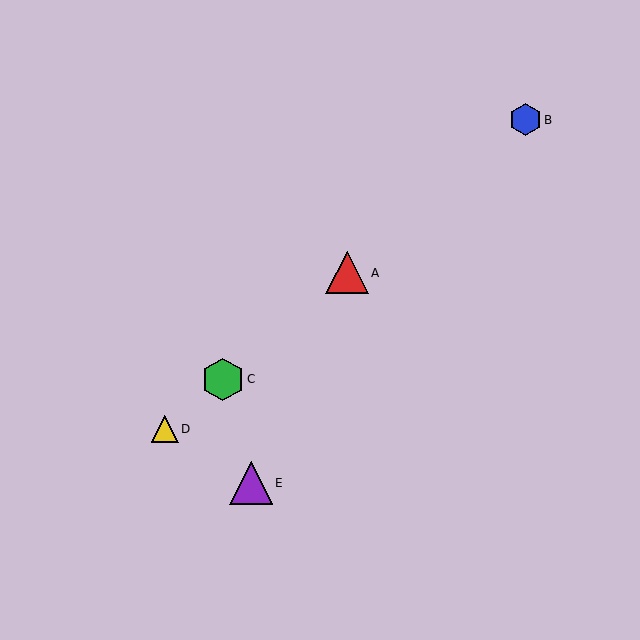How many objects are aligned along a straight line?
4 objects (A, B, C, D) are aligned along a straight line.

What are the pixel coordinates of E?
Object E is at (251, 483).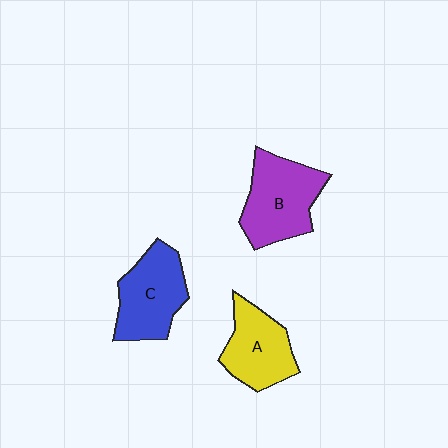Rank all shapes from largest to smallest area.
From largest to smallest: B (purple), C (blue), A (yellow).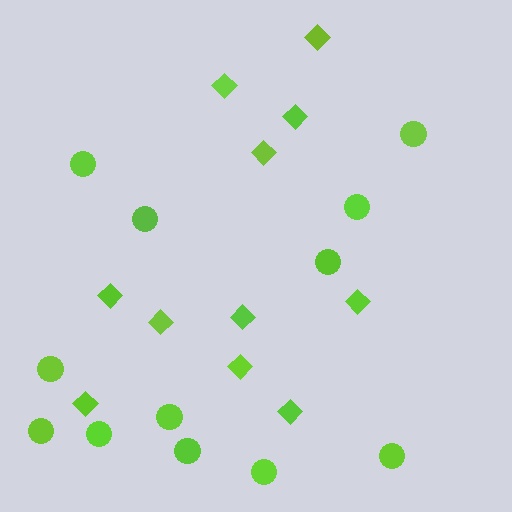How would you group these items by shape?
There are 2 groups: one group of diamonds (11) and one group of circles (12).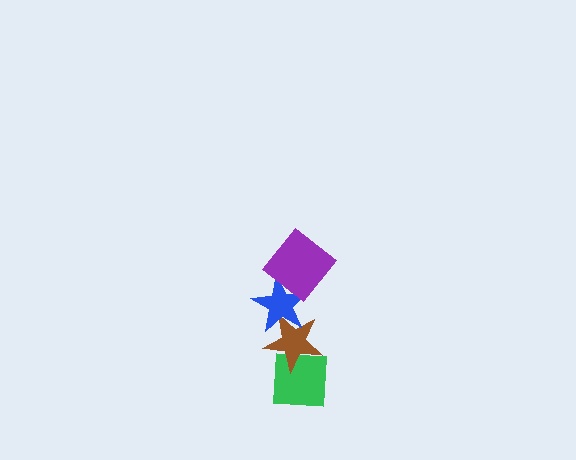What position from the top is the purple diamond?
The purple diamond is 1st from the top.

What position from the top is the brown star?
The brown star is 3rd from the top.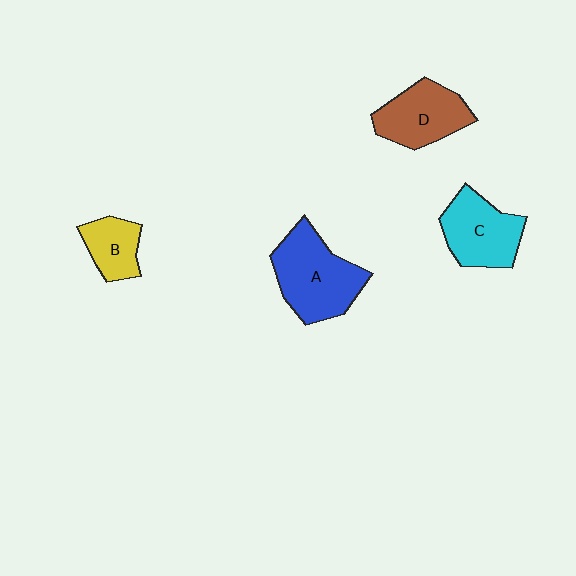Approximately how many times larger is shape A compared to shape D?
Approximately 1.3 times.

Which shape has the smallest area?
Shape B (yellow).